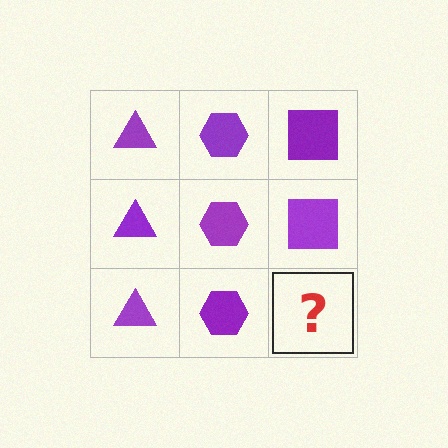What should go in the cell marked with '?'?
The missing cell should contain a purple square.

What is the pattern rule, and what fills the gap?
The rule is that each column has a consistent shape. The gap should be filled with a purple square.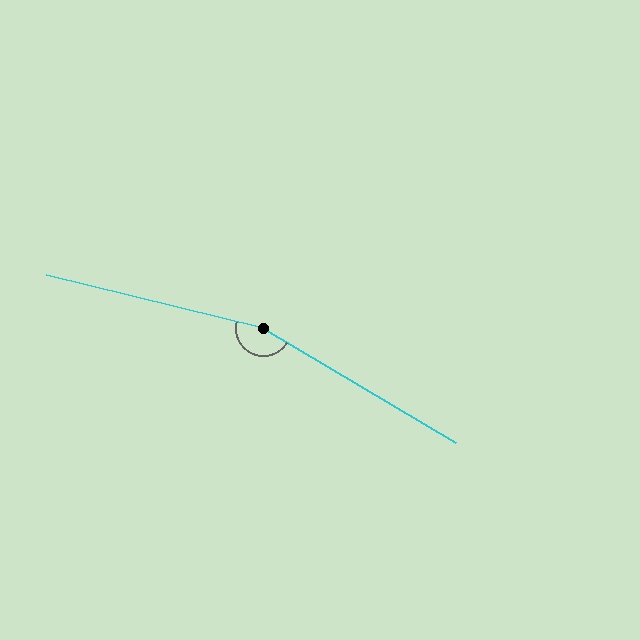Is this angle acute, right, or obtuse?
It is obtuse.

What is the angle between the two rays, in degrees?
Approximately 163 degrees.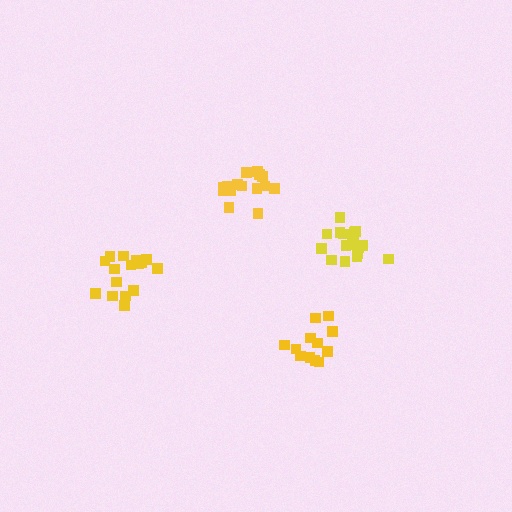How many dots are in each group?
Group 1: 12 dots, Group 2: 16 dots, Group 3: 15 dots, Group 4: 18 dots (61 total).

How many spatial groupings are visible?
There are 4 spatial groupings.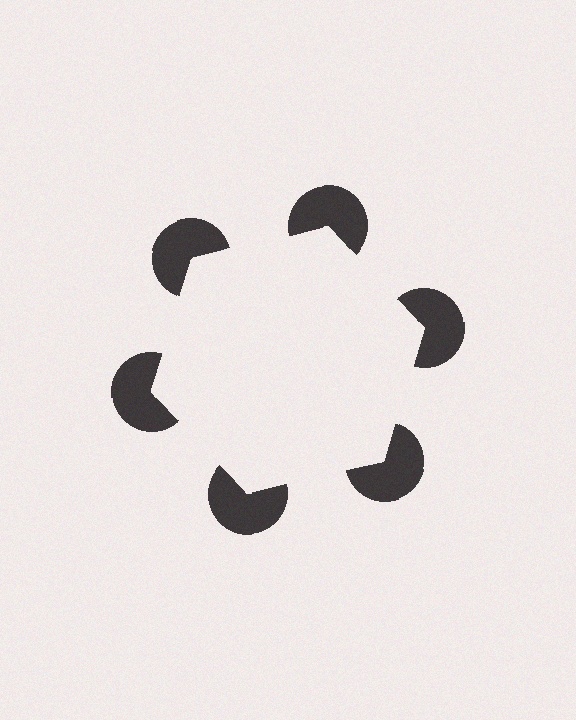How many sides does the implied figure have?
6 sides.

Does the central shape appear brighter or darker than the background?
It typically appears slightly brighter than the background, even though no actual brightness change is drawn.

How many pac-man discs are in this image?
There are 6 — one at each vertex of the illusory hexagon.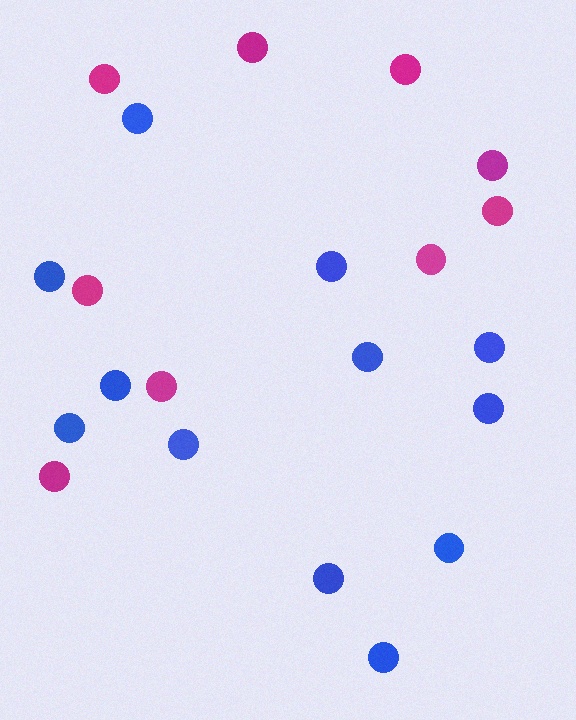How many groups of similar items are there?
There are 2 groups: one group of blue circles (12) and one group of magenta circles (9).